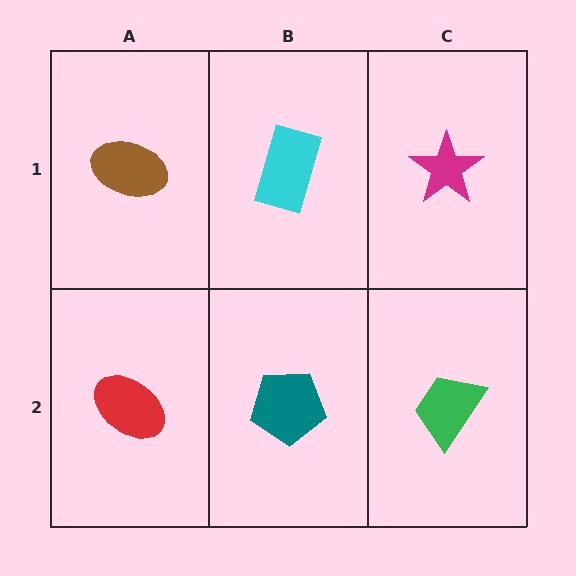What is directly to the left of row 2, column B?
A red ellipse.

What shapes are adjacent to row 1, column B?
A teal pentagon (row 2, column B), a brown ellipse (row 1, column A), a magenta star (row 1, column C).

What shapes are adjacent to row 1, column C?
A green trapezoid (row 2, column C), a cyan rectangle (row 1, column B).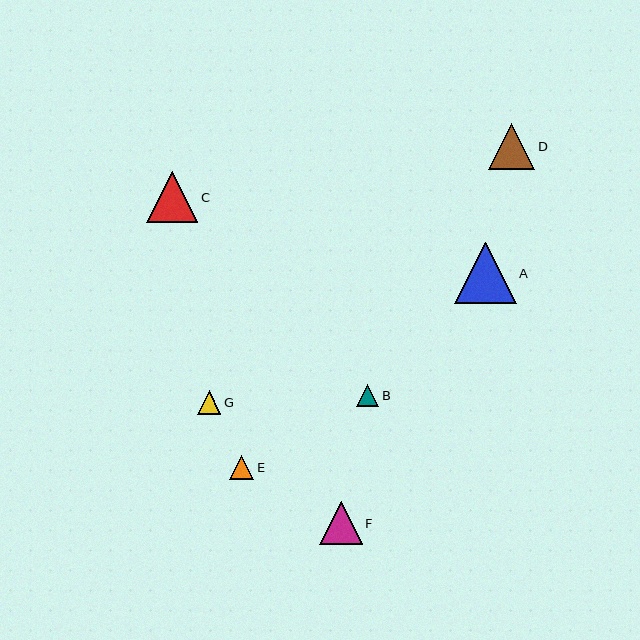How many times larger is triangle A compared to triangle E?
Triangle A is approximately 2.5 times the size of triangle E.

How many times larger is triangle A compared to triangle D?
Triangle A is approximately 1.3 times the size of triangle D.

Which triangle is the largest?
Triangle A is the largest with a size of approximately 61 pixels.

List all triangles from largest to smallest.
From largest to smallest: A, C, D, F, E, G, B.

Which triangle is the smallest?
Triangle B is the smallest with a size of approximately 22 pixels.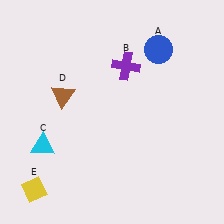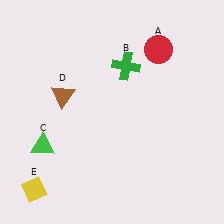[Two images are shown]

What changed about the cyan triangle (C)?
In Image 1, C is cyan. In Image 2, it changed to green.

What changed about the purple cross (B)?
In Image 1, B is purple. In Image 2, it changed to green.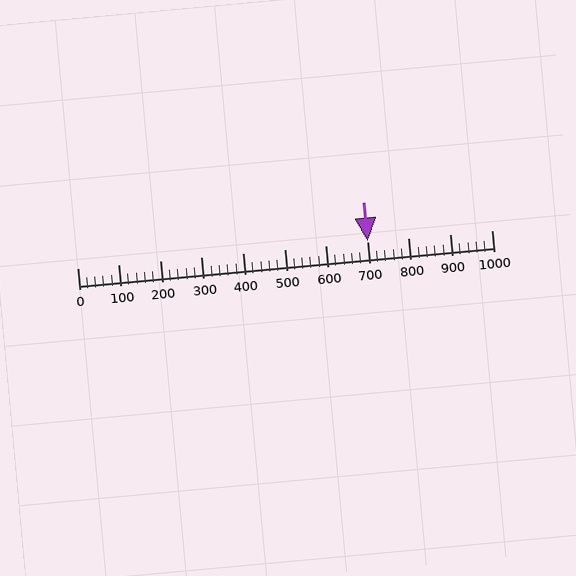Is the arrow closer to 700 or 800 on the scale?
The arrow is closer to 700.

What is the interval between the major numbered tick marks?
The major tick marks are spaced 100 units apart.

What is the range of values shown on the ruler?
The ruler shows values from 0 to 1000.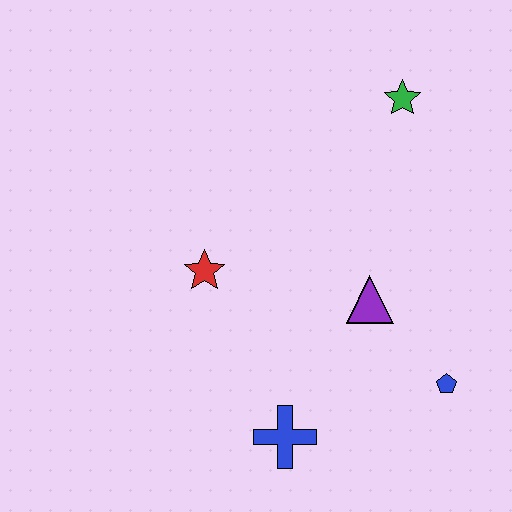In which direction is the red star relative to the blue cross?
The red star is above the blue cross.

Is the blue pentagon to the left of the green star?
No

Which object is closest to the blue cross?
The purple triangle is closest to the blue cross.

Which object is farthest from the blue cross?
The green star is farthest from the blue cross.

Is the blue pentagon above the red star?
No